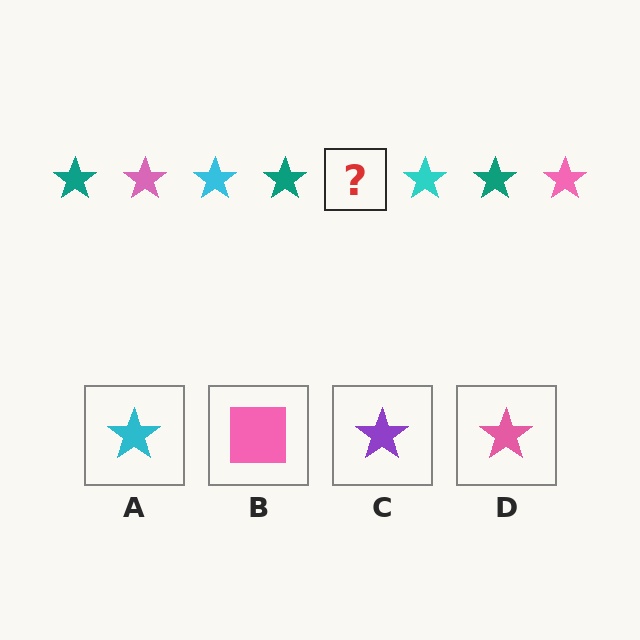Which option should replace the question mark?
Option D.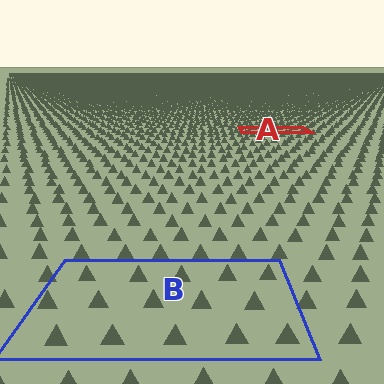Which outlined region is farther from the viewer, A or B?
Region A is farther from the viewer — the texture elements inside it appear smaller and more densely packed.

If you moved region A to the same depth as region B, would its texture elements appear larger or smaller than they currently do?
They would appear larger. At a closer depth, the same texture elements are projected at a bigger on-screen size.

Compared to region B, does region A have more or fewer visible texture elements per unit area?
Region A has more texture elements per unit area — they are packed more densely because it is farther away.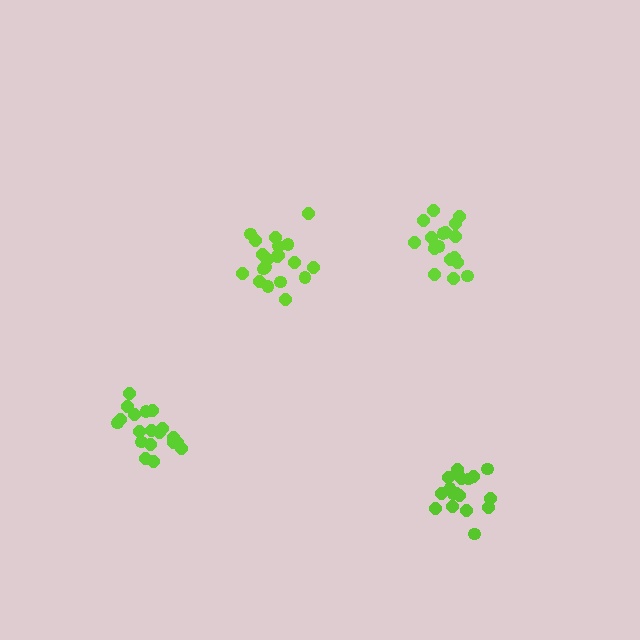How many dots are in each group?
Group 1: 21 dots, Group 2: 19 dots, Group 3: 19 dots, Group 4: 17 dots (76 total).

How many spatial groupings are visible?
There are 4 spatial groupings.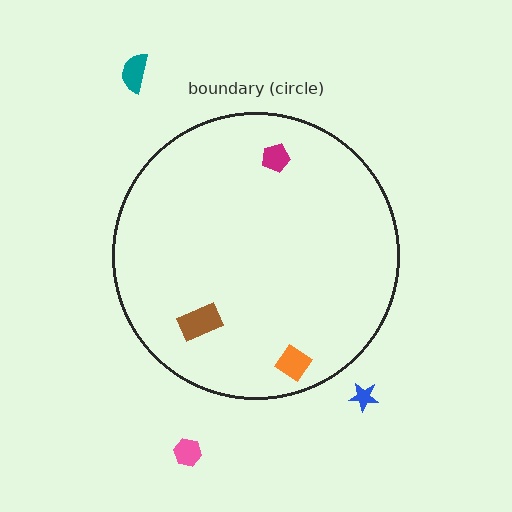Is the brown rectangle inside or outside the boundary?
Inside.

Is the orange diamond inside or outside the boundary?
Inside.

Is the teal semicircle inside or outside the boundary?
Outside.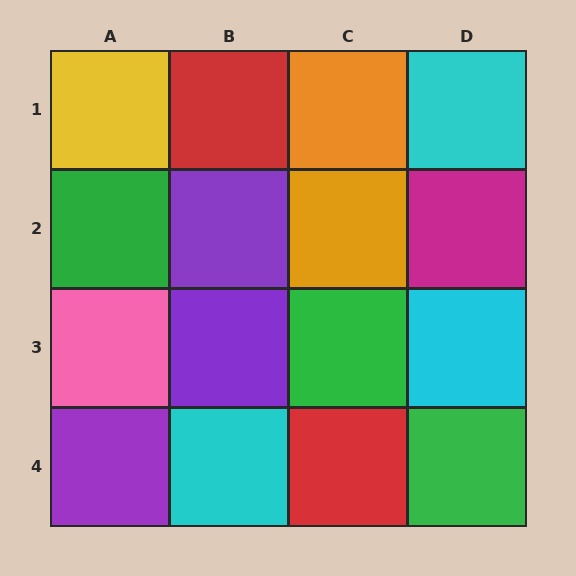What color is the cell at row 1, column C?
Orange.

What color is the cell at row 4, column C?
Red.